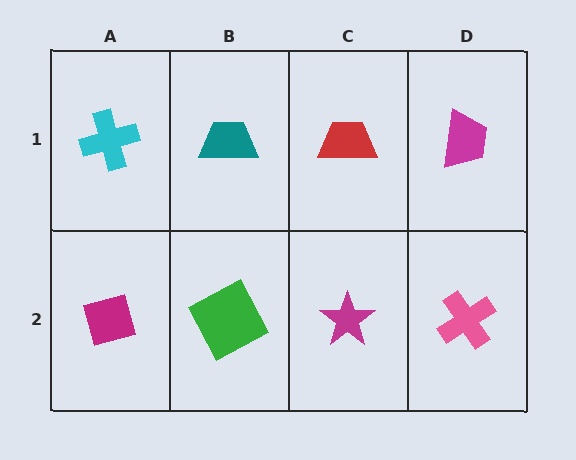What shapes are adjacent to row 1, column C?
A magenta star (row 2, column C), a teal trapezoid (row 1, column B), a magenta trapezoid (row 1, column D).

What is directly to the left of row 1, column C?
A teal trapezoid.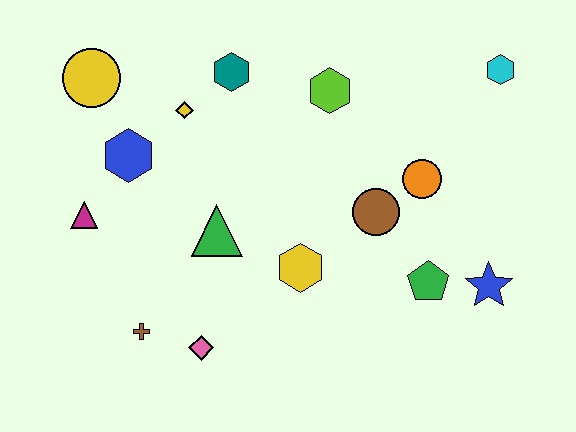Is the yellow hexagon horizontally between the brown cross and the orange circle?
Yes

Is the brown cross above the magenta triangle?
No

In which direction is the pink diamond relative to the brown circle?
The pink diamond is to the left of the brown circle.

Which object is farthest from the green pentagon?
The yellow circle is farthest from the green pentagon.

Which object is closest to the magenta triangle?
The blue hexagon is closest to the magenta triangle.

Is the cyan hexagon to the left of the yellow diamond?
No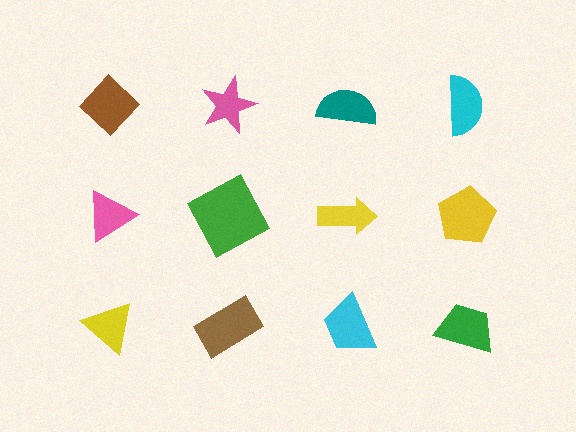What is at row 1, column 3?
A teal semicircle.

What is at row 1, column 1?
A brown diamond.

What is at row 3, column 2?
A brown rectangle.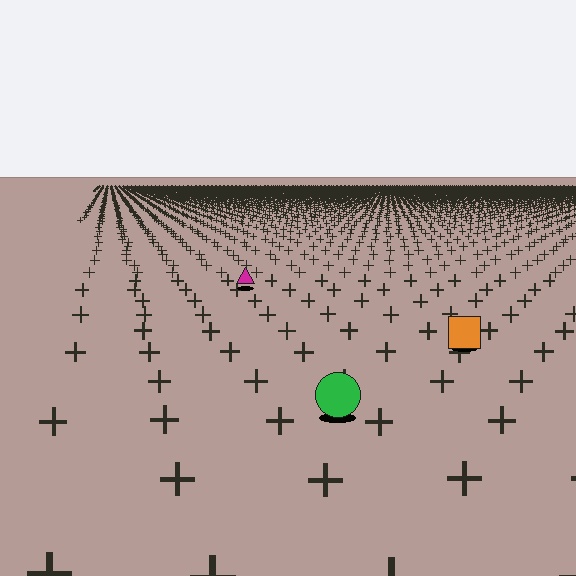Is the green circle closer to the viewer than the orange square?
Yes. The green circle is closer — you can tell from the texture gradient: the ground texture is coarser near it.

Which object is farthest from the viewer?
The magenta triangle is farthest from the viewer. It appears smaller and the ground texture around it is denser.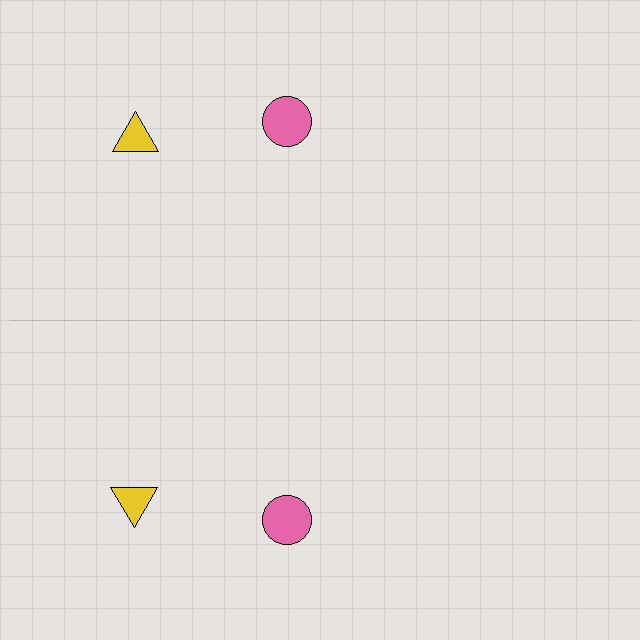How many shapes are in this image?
There are 4 shapes in this image.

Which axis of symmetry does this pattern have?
The pattern has a horizontal axis of symmetry running through the center of the image.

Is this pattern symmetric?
Yes, this pattern has bilateral (reflection) symmetry.